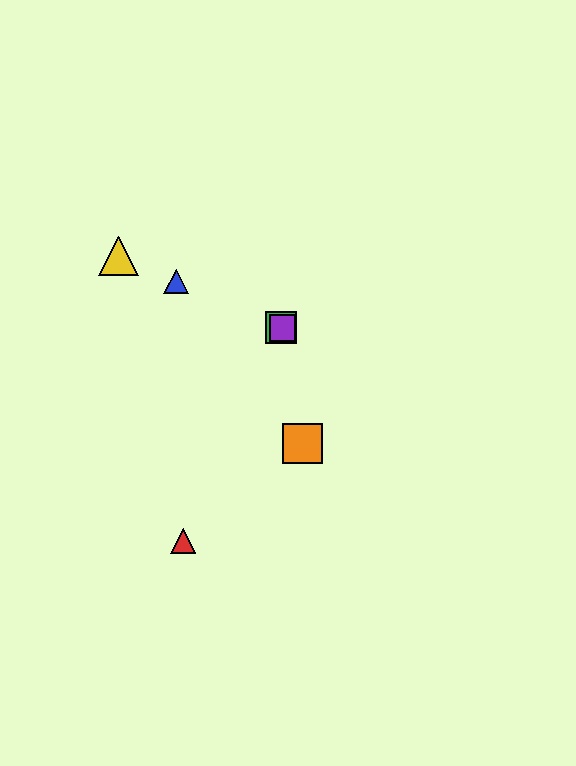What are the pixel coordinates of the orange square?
The orange square is at (303, 443).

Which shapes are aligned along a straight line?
The blue triangle, the green square, the yellow triangle, the purple square are aligned along a straight line.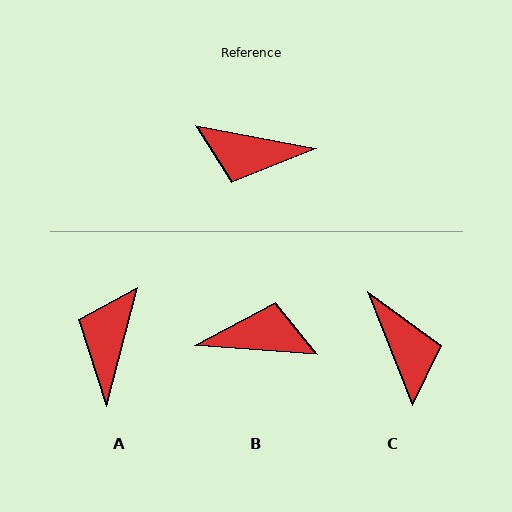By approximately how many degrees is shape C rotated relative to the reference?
Approximately 122 degrees counter-clockwise.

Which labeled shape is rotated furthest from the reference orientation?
B, about 174 degrees away.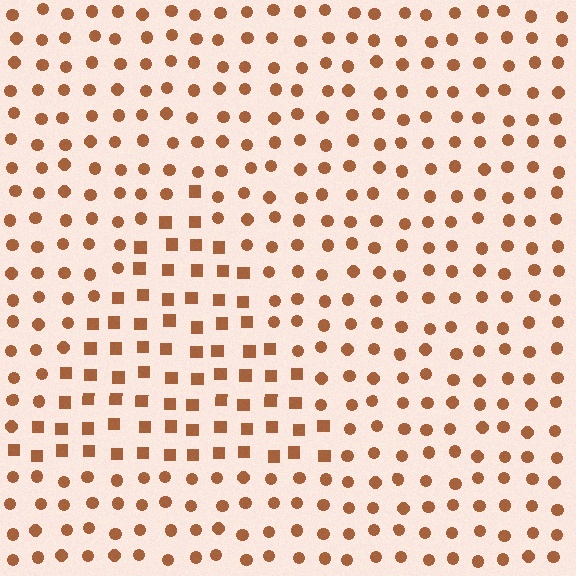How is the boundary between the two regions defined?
The boundary is defined by a change in element shape: squares inside vs. circles outside. All elements share the same color and spacing.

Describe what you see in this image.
The image is filled with small brown elements arranged in a uniform grid. A triangle-shaped region contains squares, while the surrounding area contains circles. The boundary is defined purely by the change in element shape.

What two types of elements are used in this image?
The image uses squares inside the triangle region and circles outside it.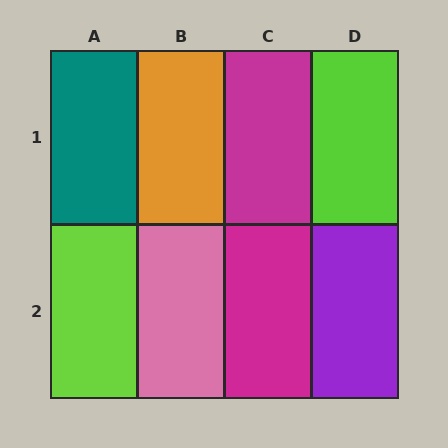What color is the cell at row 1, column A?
Teal.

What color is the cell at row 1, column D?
Lime.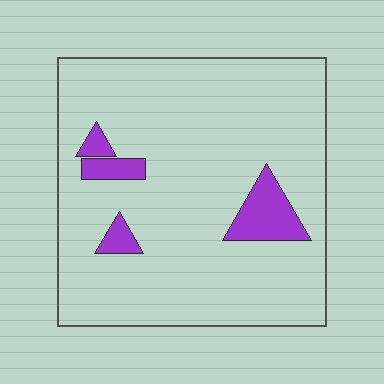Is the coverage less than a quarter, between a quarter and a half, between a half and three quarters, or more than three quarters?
Less than a quarter.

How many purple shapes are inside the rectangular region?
4.